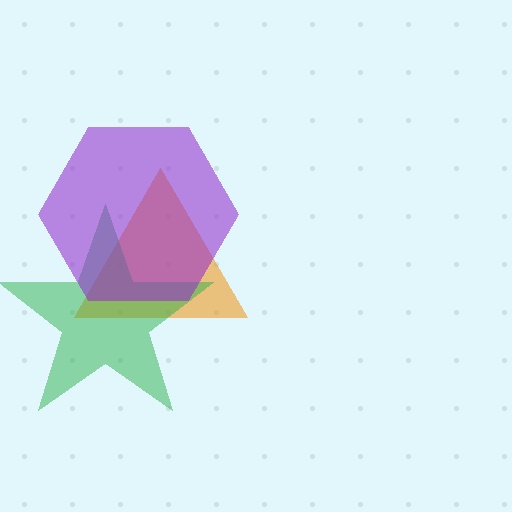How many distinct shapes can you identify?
There are 3 distinct shapes: an orange triangle, a green star, a purple hexagon.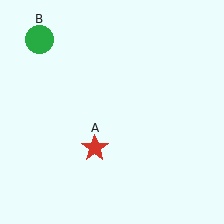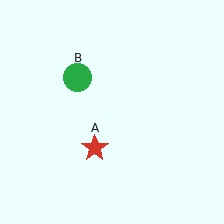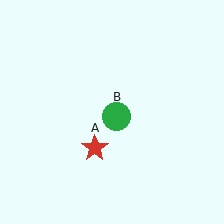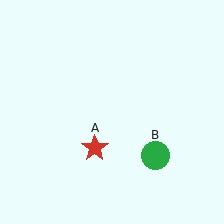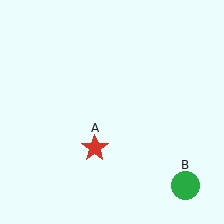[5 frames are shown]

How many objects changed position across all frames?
1 object changed position: green circle (object B).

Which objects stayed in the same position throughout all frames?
Red star (object A) remained stationary.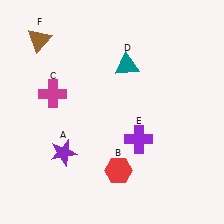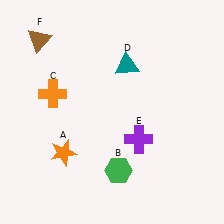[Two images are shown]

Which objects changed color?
A changed from purple to orange. B changed from red to green. C changed from magenta to orange.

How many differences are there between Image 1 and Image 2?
There are 3 differences between the two images.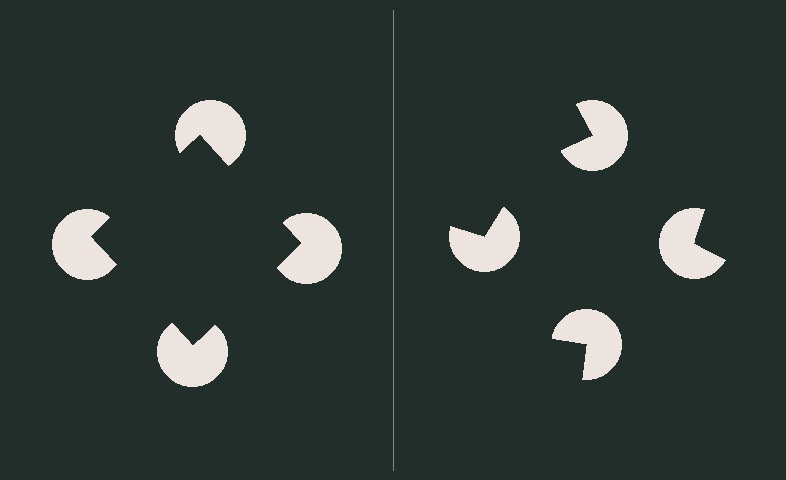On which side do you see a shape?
An illusory square appears on the left side. On the right side the wedge cuts are rotated, so no coherent shape forms.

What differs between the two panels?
The pac-man discs are positioned identically on both sides; only the wedge orientations differ. On the left they align to a square; on the right they are misaligned.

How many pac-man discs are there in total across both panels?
8 — 4 on each side.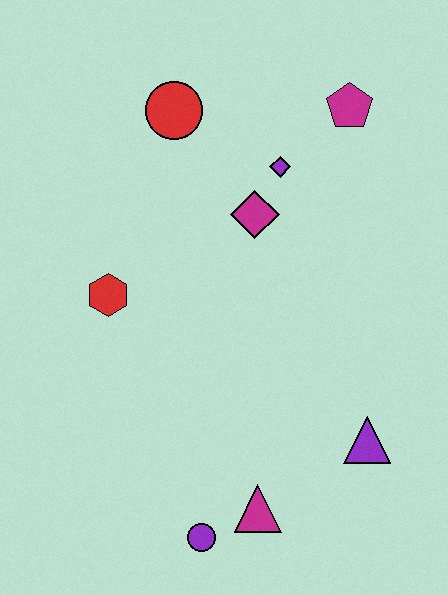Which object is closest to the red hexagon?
The magenta diamond is closest to the red hexagon.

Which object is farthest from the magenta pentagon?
The purple circle is farthest from the magenta pentagon.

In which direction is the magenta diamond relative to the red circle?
The magenta diamond is below the red circle.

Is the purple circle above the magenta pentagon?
No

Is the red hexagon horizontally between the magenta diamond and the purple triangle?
No